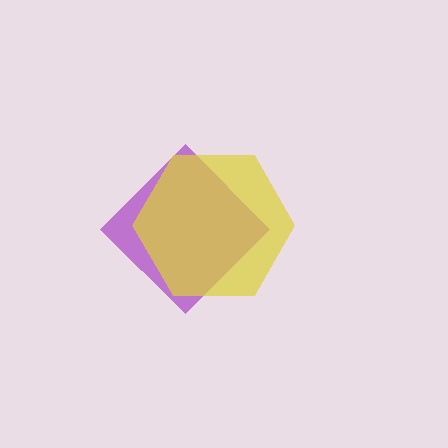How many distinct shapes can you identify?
There are 2 distinct shapes: a purple diamond, a yellow hexagon.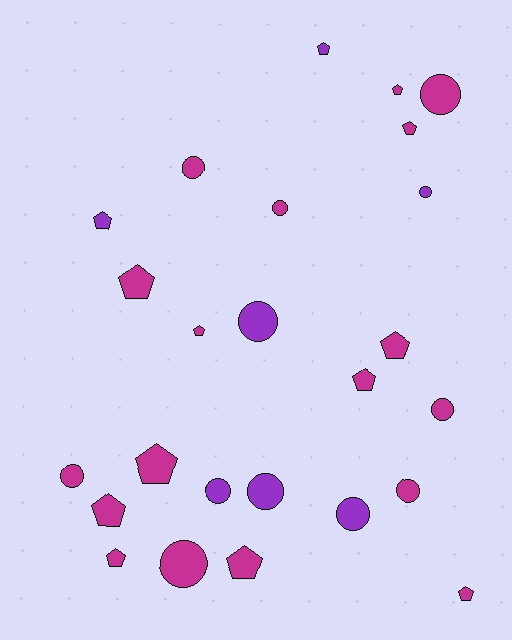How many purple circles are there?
There are 5 purple circles.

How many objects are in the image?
There are 25 objects.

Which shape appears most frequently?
Pentagon, with 13 objects.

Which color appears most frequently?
Magenta, with 18 objects.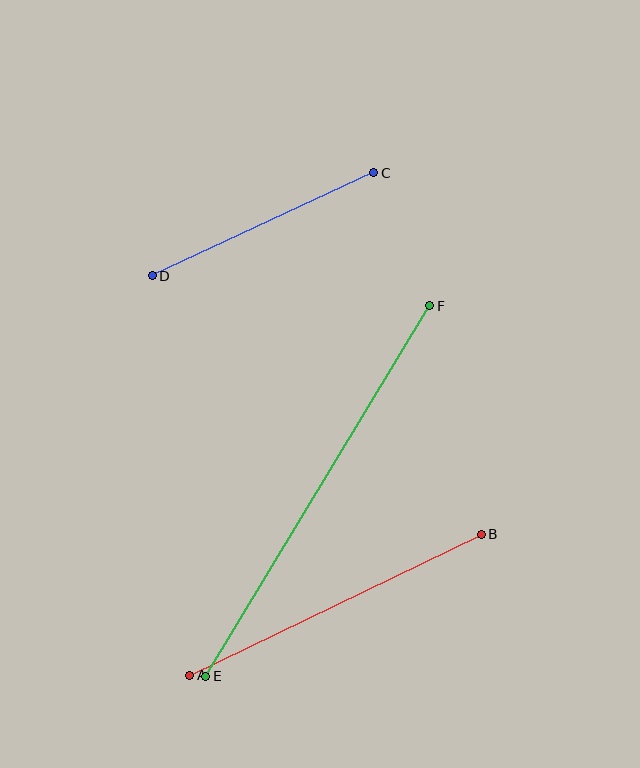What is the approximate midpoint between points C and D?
The midpoint is at approximately (263, 224) pixels.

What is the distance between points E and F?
The distance is approximately 433 pixels.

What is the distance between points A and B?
The distance is approximately 324 pixels.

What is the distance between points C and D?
The distance is approximately 244 pixels.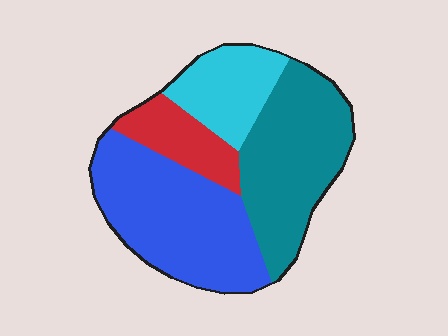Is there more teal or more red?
Teal.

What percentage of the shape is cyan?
Cyan takes up about one sixth (1/6) of the shape.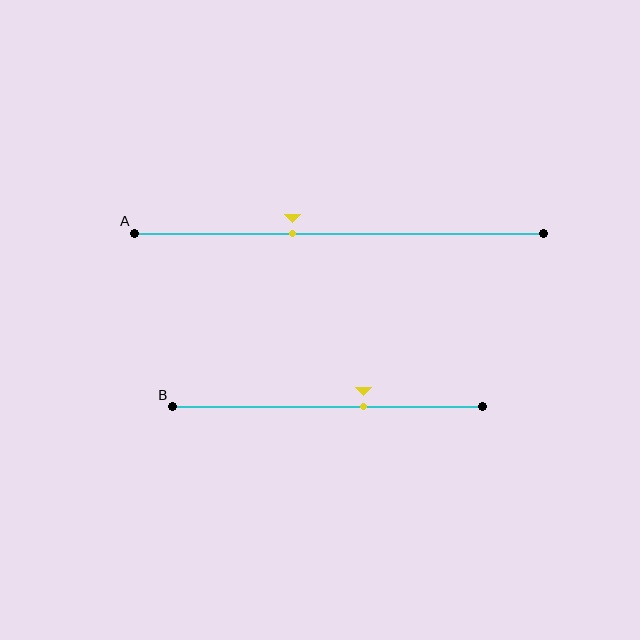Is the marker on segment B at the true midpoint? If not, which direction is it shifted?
No, the marker on segment B is shifted to the right by about 12% of the segment length.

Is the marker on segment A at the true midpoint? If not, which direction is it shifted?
No, the marker on segment A is shifted to the left by about 11% of the segment length.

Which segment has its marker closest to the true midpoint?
Segment A has its marker closest to the true midpoint.